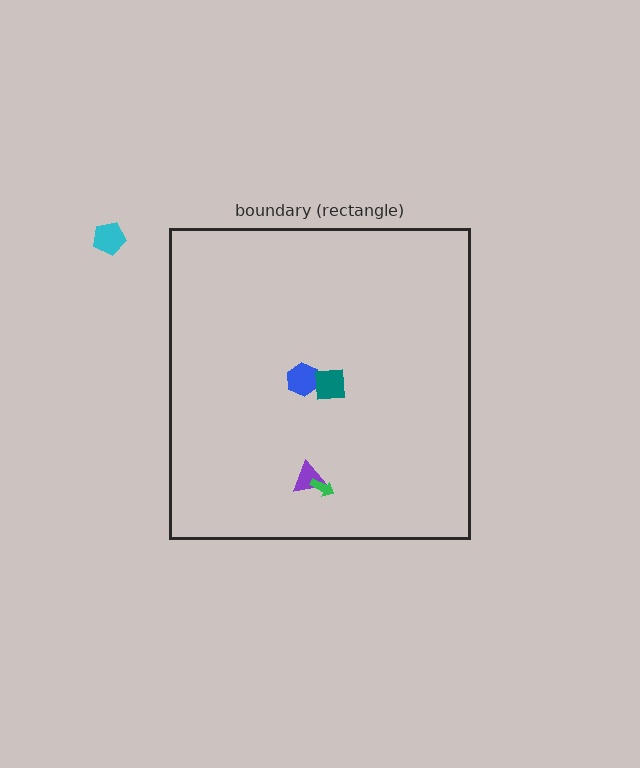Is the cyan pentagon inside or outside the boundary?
Outside.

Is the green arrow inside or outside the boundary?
Inside.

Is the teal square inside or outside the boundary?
Inside.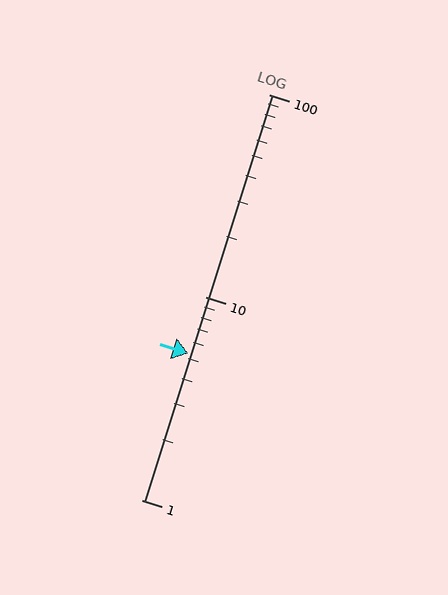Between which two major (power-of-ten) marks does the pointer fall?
The pointer is between 1 and 10.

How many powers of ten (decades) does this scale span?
The scale spans 2 decades, from 1 to 100.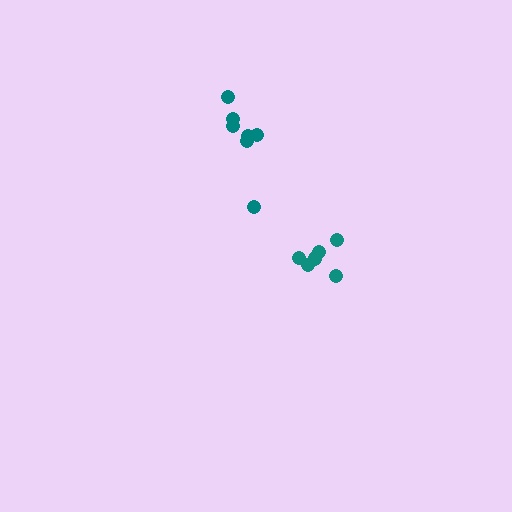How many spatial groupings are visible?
There are 2 spatial groupings.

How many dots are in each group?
Group 1: 7 dots, Group 2: 7 dots (14 total).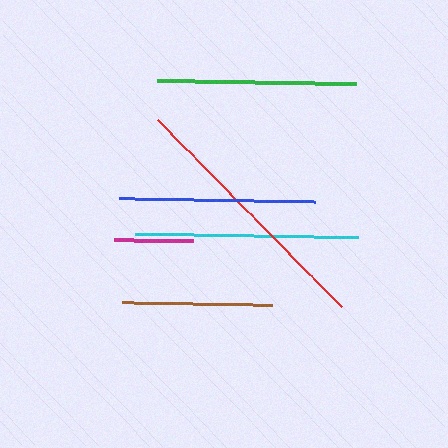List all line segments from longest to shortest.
From longest to shortest: red, cyan, green, blue, brown, magenta.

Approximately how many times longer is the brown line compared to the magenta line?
The brown line is approximately 1.9 times the length of the magenta line.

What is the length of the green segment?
The green segment is approximately 199 pixels long.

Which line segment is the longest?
The red line is the longest at approximately 262 pixels.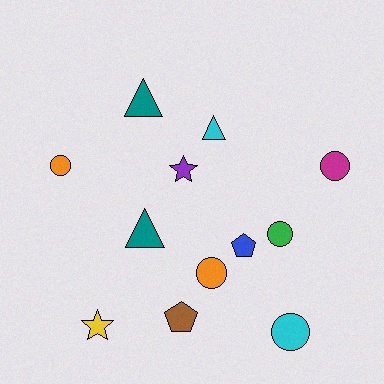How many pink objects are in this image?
There are no pink objects.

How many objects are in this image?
There are 12 objects.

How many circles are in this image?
There are 5 circles.